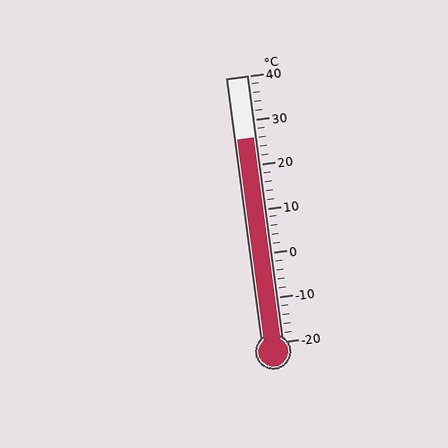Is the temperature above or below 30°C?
The temperature is below 30°C.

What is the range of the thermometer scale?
The thermometer scale ranges from -20°C to 40°C.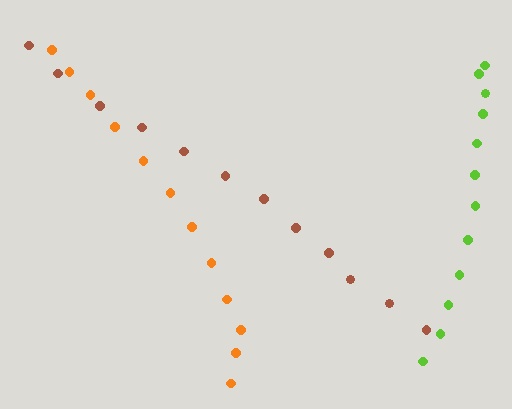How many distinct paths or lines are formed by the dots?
There are 3 distinct paths.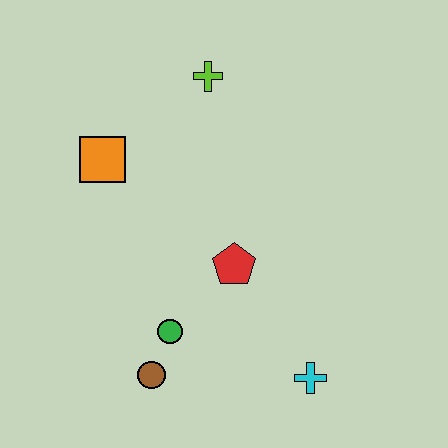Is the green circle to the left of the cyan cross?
Yes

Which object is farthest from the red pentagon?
The lime cross is farthest from the red pentagon.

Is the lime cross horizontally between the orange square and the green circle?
No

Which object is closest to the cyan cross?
The red pentagon is closest to the cyan cross.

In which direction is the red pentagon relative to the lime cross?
The red pentagon is below the lime cross.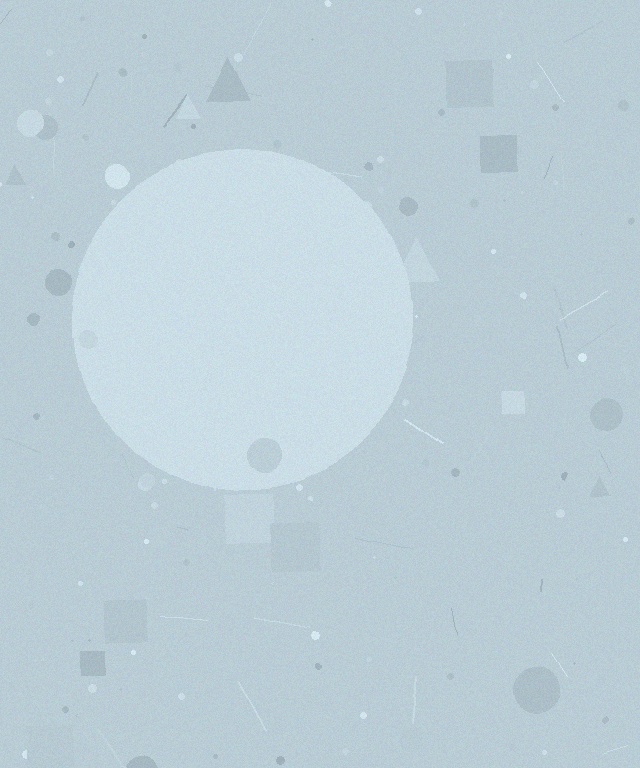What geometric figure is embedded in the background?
A circle is embedded in the background.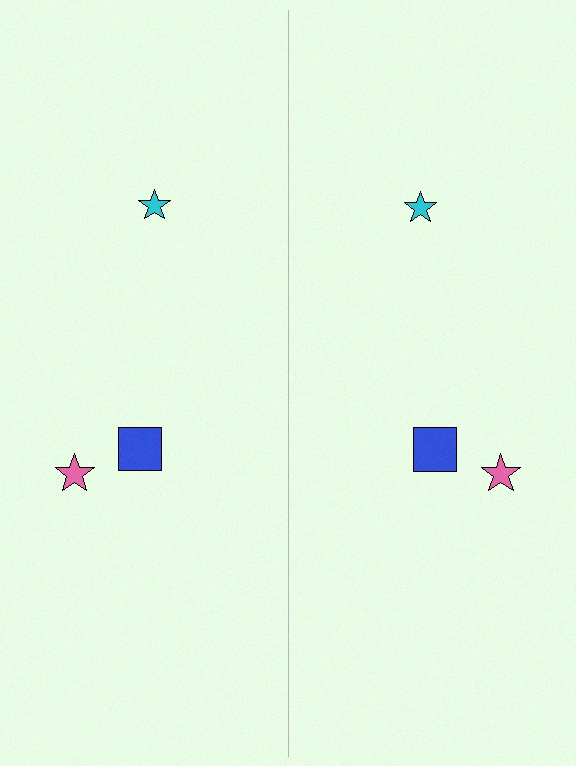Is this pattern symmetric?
Yes, this pattern has bilateral (reflection) symmetry.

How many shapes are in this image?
There are 6 shapes in this image.